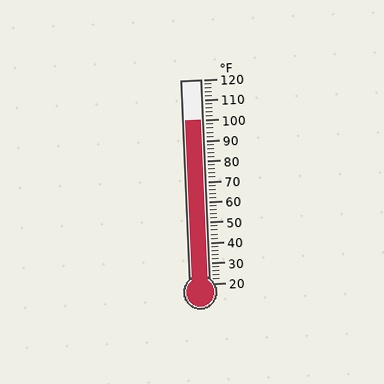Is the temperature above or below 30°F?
The temperature is above 30°F.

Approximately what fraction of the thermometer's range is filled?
The thermometer is filled to approximately 80% of its range.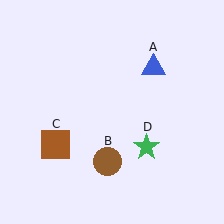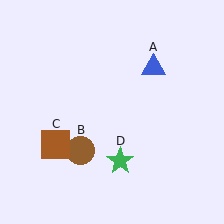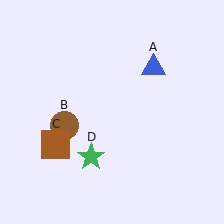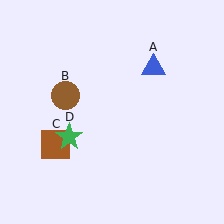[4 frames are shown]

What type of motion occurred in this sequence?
The brown circle (object B), green star (object D) rotated clockwise around the center of the scene.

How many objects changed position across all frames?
2 objects changed position: brown circle (object B), green star (object D).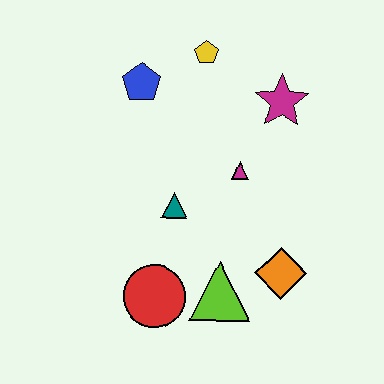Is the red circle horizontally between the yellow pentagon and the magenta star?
No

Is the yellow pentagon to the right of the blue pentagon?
Yes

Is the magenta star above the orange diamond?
Yes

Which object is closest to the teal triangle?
The magenta triangle is closest to the teal triangle.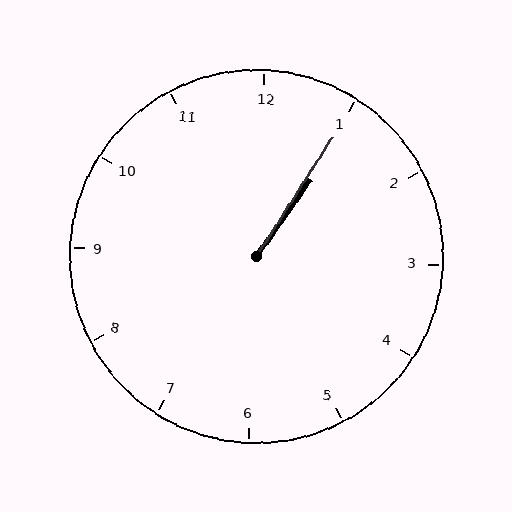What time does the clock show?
1:05.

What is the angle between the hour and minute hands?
Approximately 2 degrees.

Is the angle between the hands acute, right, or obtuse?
It is acute.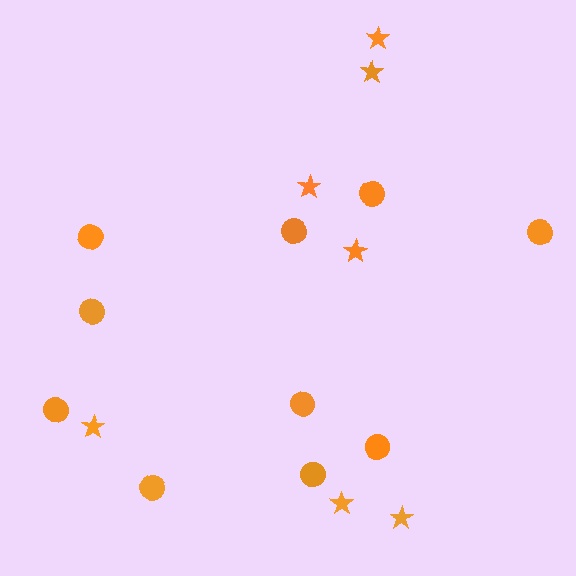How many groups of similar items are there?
There are 2 groups: one group of circles (10) and one group of stars (7).